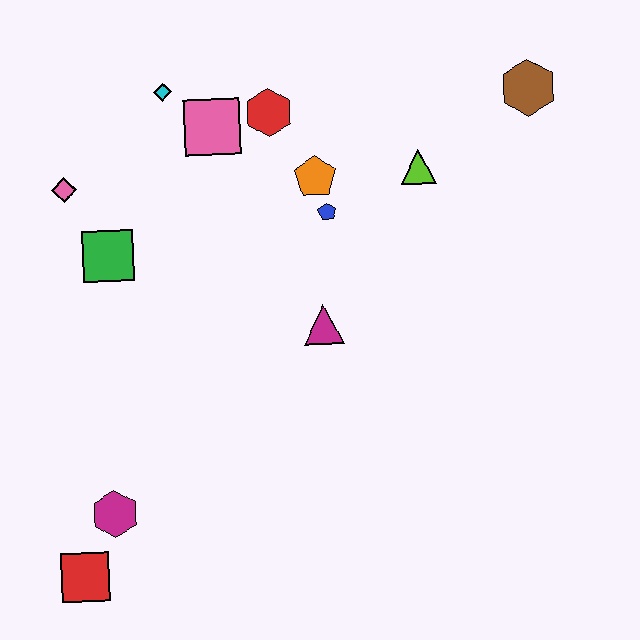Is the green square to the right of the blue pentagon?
No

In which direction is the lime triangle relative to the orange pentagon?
The lime triangle is to the right of the orange pentagon.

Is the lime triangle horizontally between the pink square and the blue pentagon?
No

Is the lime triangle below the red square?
No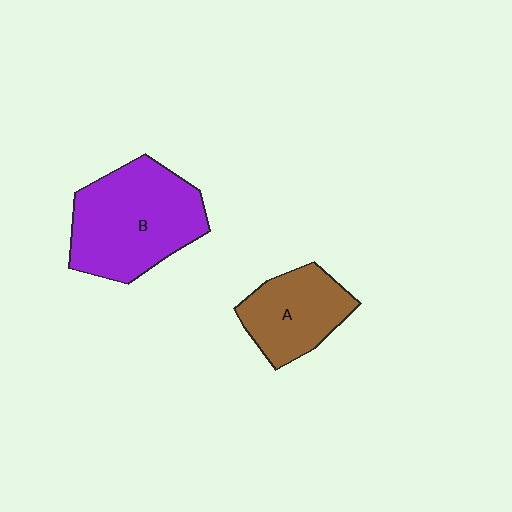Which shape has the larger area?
Shape B (purple).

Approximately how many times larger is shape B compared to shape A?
Approximately 1.6 times.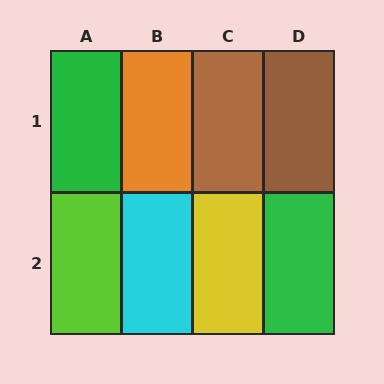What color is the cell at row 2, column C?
Yellow.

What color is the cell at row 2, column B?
Cyan.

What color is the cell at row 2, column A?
Lime.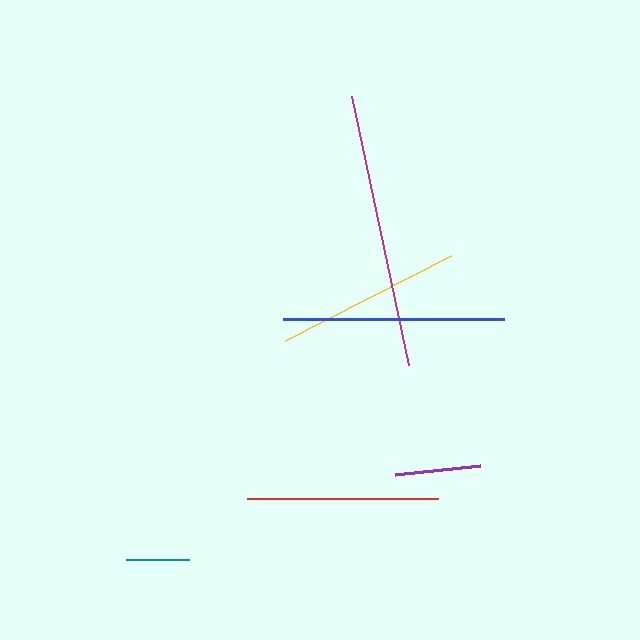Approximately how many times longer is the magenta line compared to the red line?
The magenta line is approximately 1.4 times the length of the red line.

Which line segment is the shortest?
The teal line is the shortest at approximately 63 pixels.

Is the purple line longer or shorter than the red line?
The red line is longer than the purple line.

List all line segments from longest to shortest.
From longest to shortest: magenta, blue, red, yellow, purple, teal.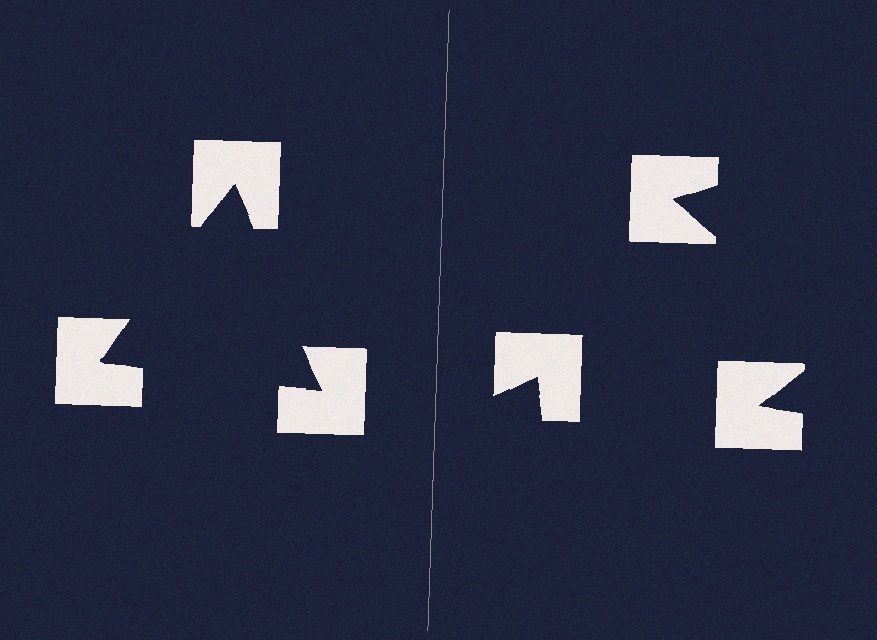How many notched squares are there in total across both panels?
6 — 3 on each side.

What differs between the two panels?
The notched squares are positioned identically on both sides; only the wedge orientations differ. On the left they align to a triangle; on the right they are misaligned.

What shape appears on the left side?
An illusory triangle.